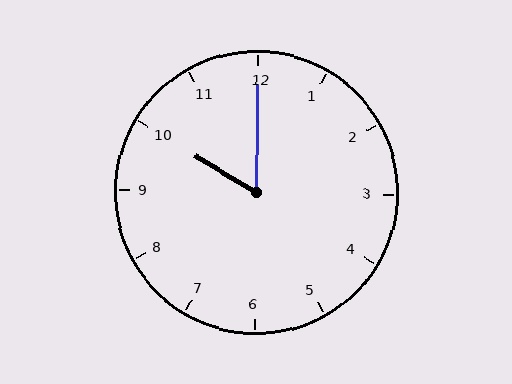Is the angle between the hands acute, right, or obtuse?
It is acute.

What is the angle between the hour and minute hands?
Approximately 60 degrees.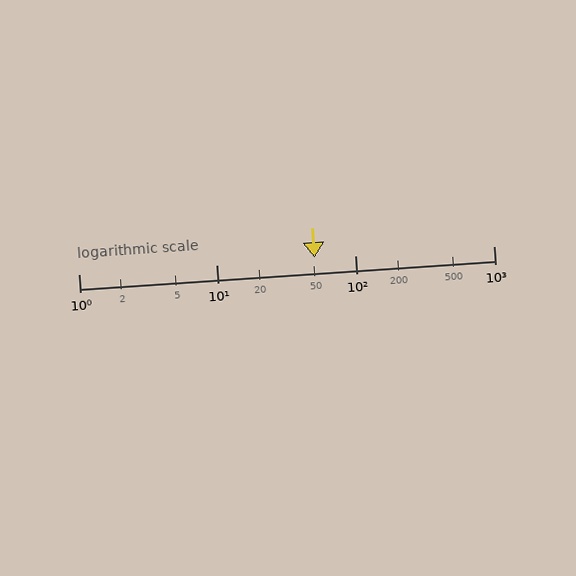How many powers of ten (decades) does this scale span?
The scale spans 3 decades, from 1 to 1000.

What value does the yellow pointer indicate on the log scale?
The pointer indicates approximately 51.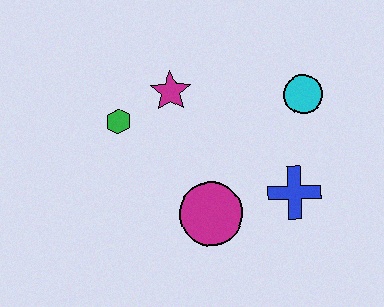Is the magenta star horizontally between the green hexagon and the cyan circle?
Yes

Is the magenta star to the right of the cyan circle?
No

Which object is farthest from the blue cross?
The green hexagon is farthest from the blue cross.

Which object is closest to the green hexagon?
The magenta star is closest to the green hexagon.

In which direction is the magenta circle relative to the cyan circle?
The magenta circle is below the cyan circle.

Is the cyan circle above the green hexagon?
Yes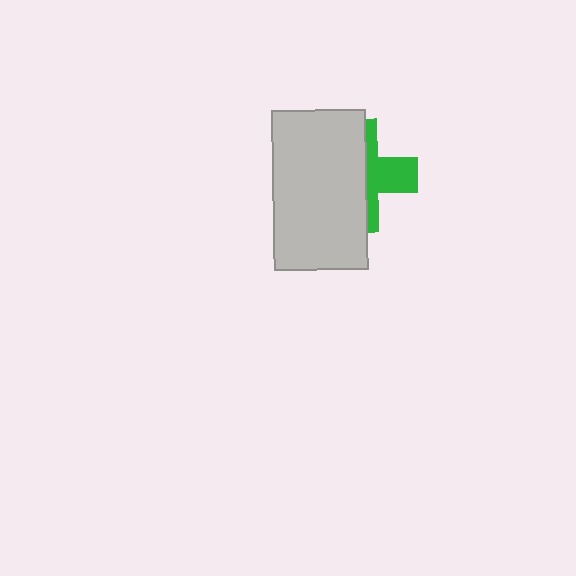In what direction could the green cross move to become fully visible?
The green cross could move right. That would shift it out from behind the light gray rectangle entirely.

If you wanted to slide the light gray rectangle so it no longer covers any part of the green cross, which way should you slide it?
Slide it left — that is the most direct way to separate the two shapes.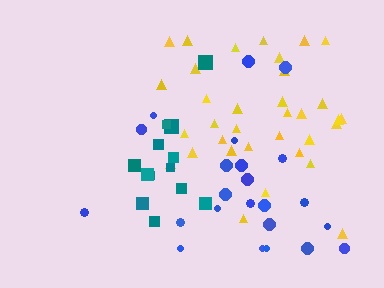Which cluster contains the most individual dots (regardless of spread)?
Yellow (34).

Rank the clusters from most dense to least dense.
teal, yellow, blue.